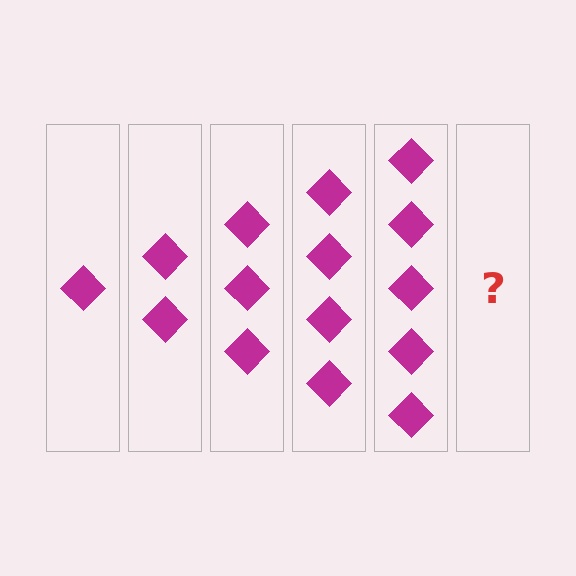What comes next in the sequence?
The next element should be 6 diamonds.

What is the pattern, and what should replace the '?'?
The pattern is that each step adds one more diamond. The '?' should be 6 diamonds.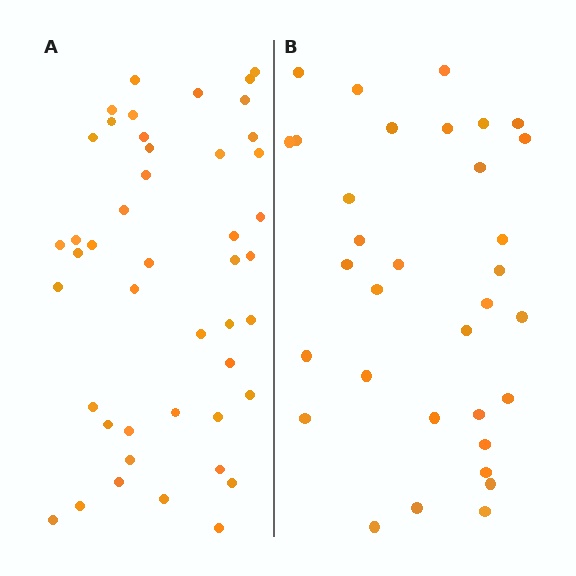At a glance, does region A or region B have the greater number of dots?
Region A (the left region) has more dots.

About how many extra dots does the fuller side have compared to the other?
Region A has roughly 12 or so more dots than region B.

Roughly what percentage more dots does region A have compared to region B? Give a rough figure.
About 35% more.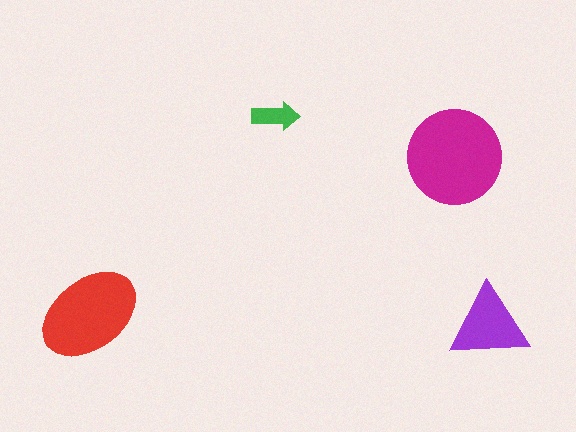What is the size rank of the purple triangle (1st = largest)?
3rd.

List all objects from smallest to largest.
The green arrow, the purple triangle, the red ellipse, the magenta circle.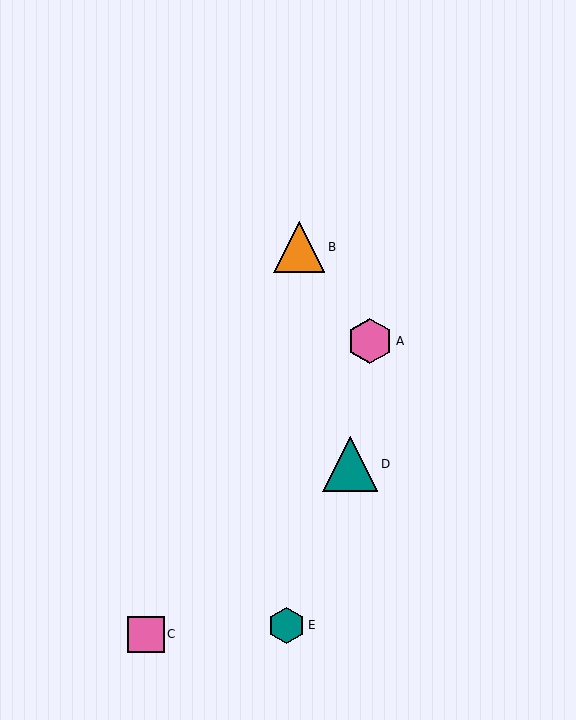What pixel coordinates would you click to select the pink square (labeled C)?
Click at (146, 634) to select the pink square C.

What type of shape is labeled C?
Shape C is a pink square.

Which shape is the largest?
The teal triangle (labeled D) is the largest.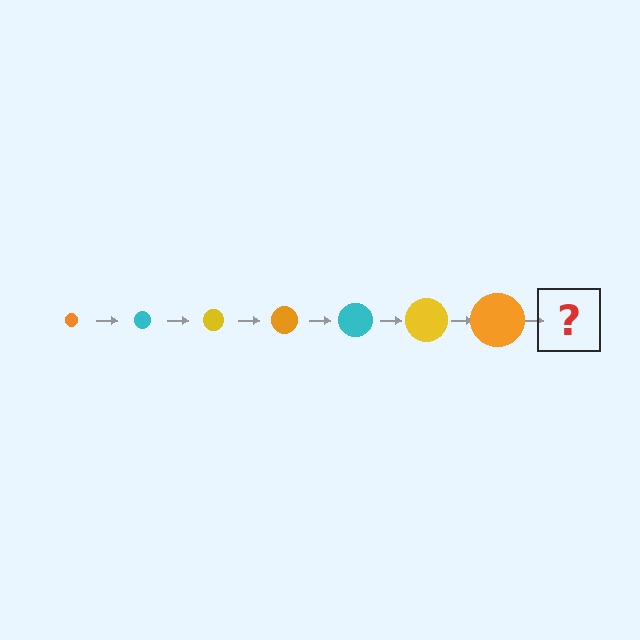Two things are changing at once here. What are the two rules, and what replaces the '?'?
The two rules are that the circle grows larger each step and the color cycles through orange, cyan, and yellow. The '?' should be a cyan circle, larger than the previous one.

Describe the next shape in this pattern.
It should be a cyan circle, larger than the previous one.